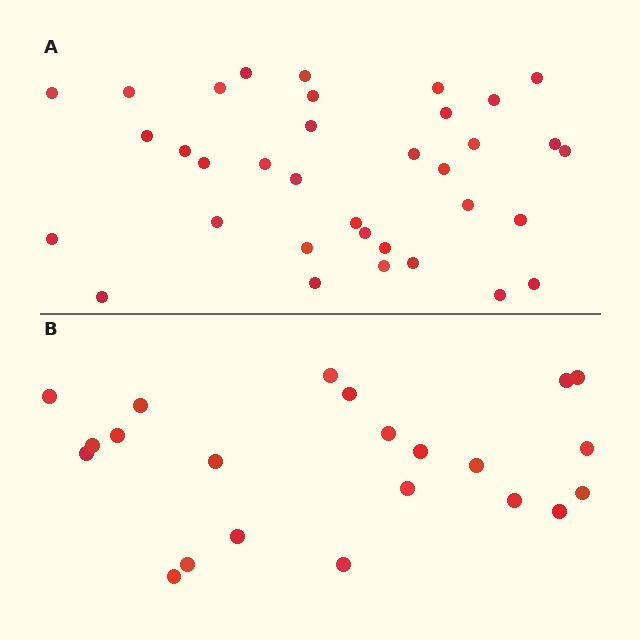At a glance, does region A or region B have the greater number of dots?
Region A (the top region) has more dots.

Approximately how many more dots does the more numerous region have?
Region A has approximately 15 more dots than region B.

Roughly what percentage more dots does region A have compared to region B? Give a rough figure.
About 60% more.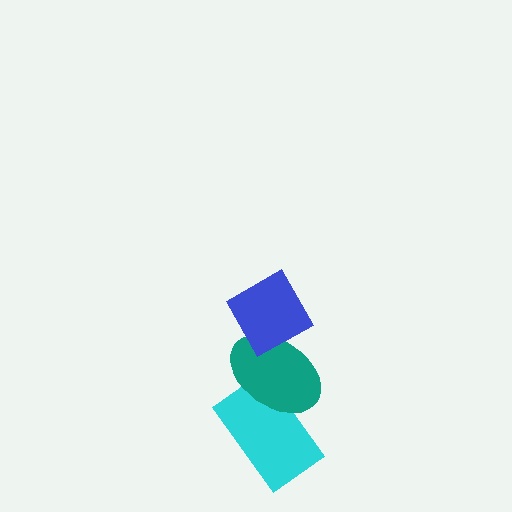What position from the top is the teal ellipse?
The teal ellipse is 2nd from the top.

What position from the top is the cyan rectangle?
The cyan rectangle is 3rd from the top.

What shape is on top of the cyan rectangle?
The teal ellipse is on top of the cyan rectangle.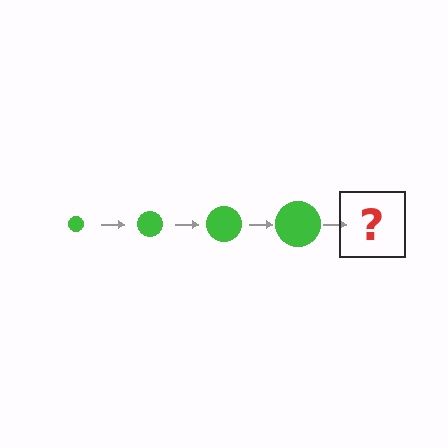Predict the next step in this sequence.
The next step is a green circle, larger than the previous one.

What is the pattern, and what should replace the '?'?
The pattern is that the circle gets progressively larger each step. The '?' should be a green circle, larger than the previous one.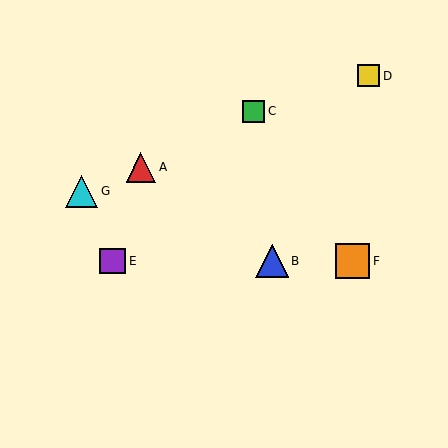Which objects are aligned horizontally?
Objects B, E, F are aligned horizontally.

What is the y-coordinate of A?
Object A is at y≈167.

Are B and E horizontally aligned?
Yes, both are at y≈261.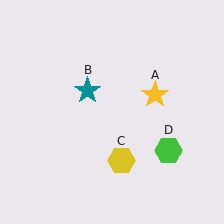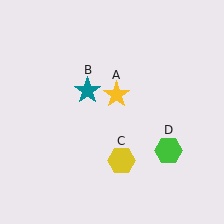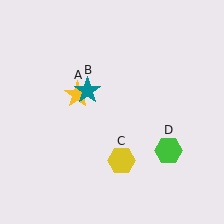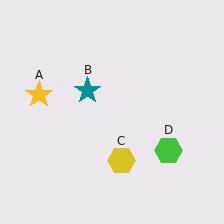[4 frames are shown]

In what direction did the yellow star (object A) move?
The yellow star (object A) moved left.